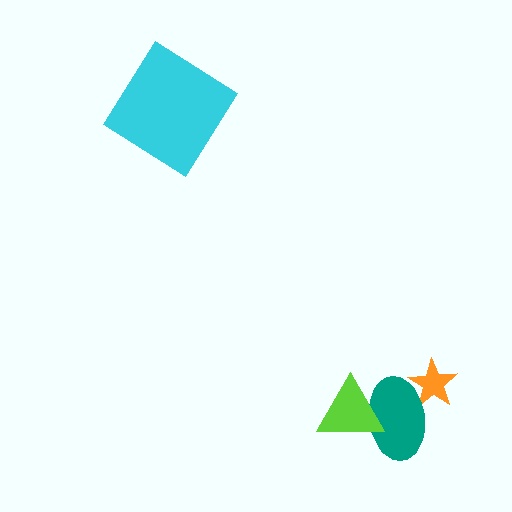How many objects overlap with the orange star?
1 object overlaps with the orange star.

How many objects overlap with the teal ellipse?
2 objects overlap with the teal ellipse.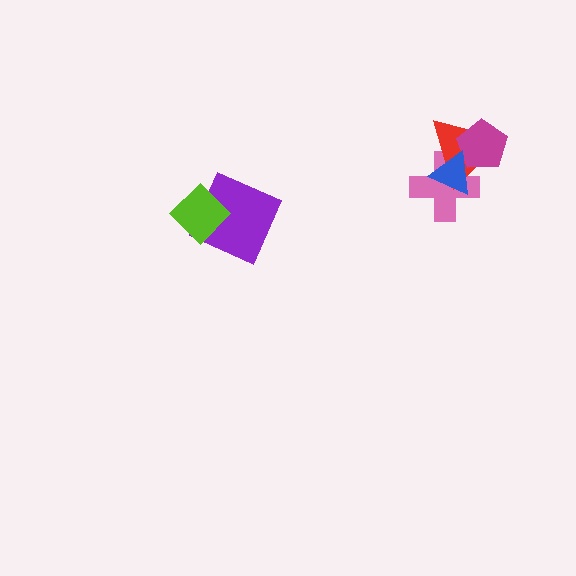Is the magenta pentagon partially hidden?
Yes, it is partially covered by another shape.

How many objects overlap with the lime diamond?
1 object overlaps with the lime diamond.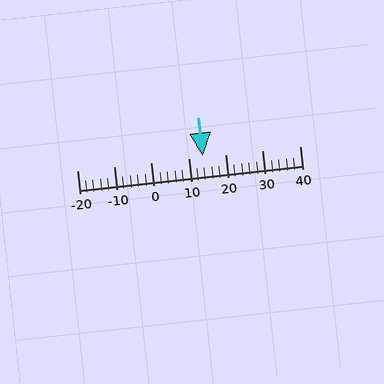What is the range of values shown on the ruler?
The ruler shows values from -20 to 40.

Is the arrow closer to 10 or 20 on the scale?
The arrow is closer to 10.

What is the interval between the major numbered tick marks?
The major tick marks are spaced 10 units apart.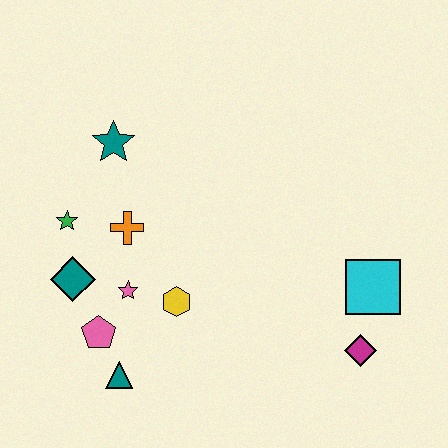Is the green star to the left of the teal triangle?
Yes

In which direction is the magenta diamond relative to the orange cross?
The magenta diamond is to the right of the orange cross.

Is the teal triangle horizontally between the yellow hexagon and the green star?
Yes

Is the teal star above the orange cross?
Yes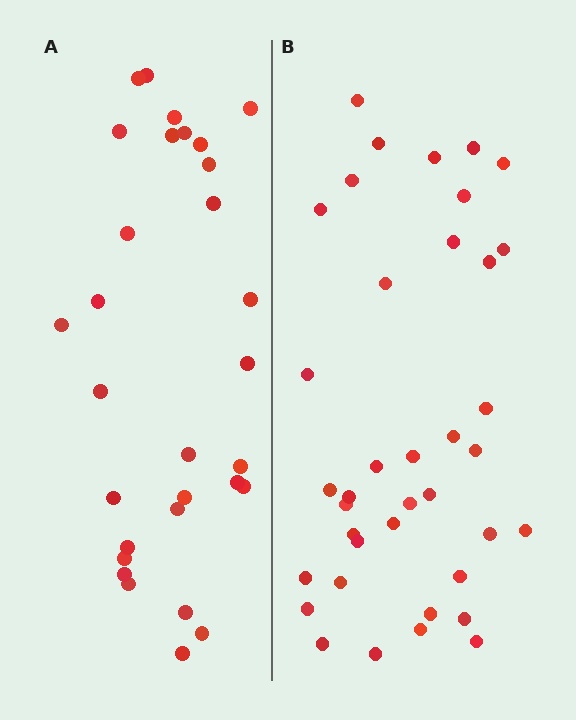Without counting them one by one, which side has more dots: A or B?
Region B (the right region) has more dots.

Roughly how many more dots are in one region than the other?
Region B has roughly 8 or so more dots than region A.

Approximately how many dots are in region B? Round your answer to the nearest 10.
About 40 dots. (The exact count is 38, which rounds to 40.)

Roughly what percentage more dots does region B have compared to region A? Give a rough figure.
About 25% more.